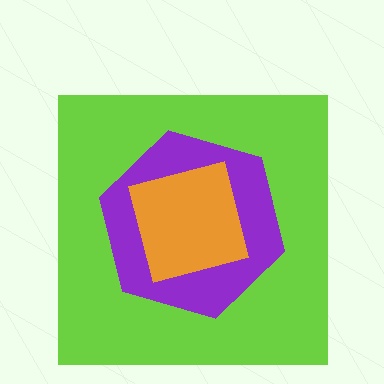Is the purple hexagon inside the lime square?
Yes.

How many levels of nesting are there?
3.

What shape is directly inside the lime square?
The purple hexagon.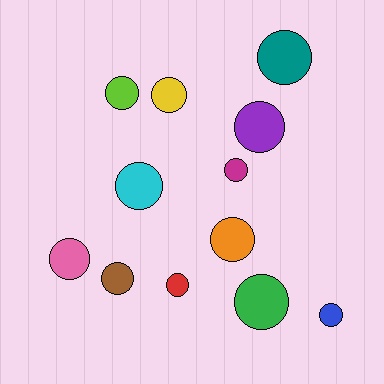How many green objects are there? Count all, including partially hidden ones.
There is 1 green object.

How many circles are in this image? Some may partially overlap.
There are 12 circles.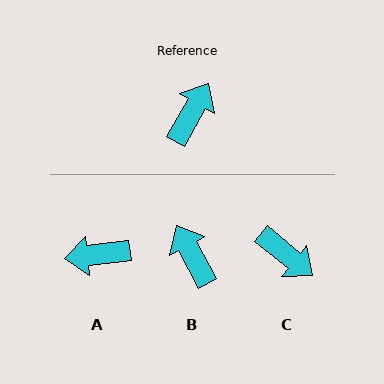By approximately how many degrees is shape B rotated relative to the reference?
Approximately 58 degrees counter-clockwise.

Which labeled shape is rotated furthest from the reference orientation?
A, about 127 degrees away.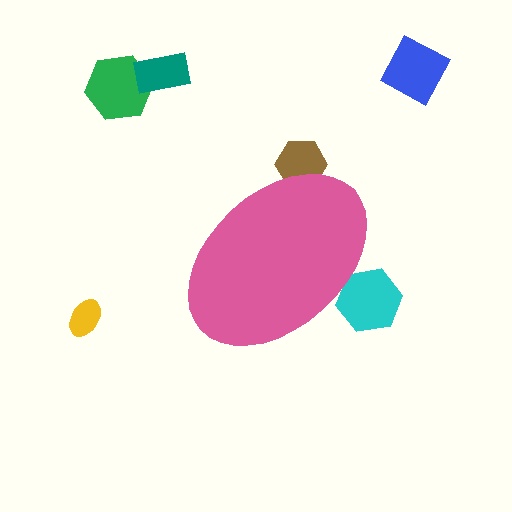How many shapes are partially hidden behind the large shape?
2 shapes are partially hidden.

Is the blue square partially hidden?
No, the blue square is fully visible.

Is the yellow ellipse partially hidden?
No, the yellow ellipse is fully visible.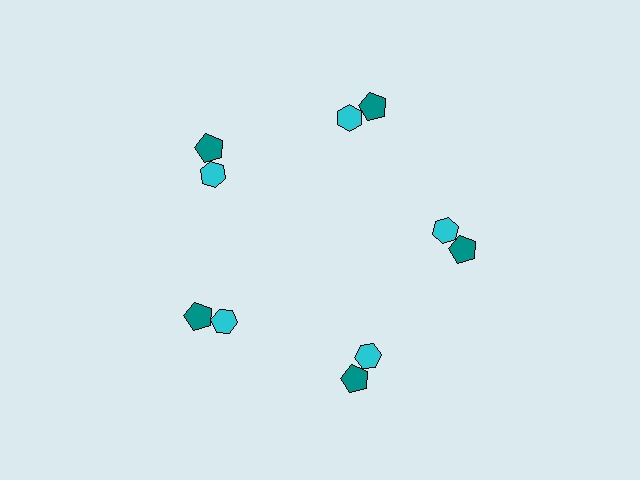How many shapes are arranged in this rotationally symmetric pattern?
There are 10 shapes, arranged in 5 groups of 2.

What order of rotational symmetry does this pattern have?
This pattern has 5-fold rotational symmetry.